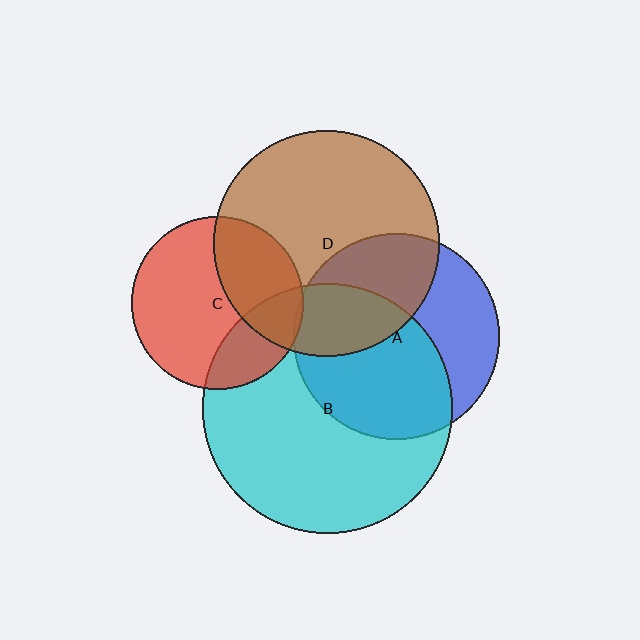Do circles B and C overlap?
Yes.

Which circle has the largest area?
Circle B (cyan).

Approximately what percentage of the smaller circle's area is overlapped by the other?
Approximately 25%.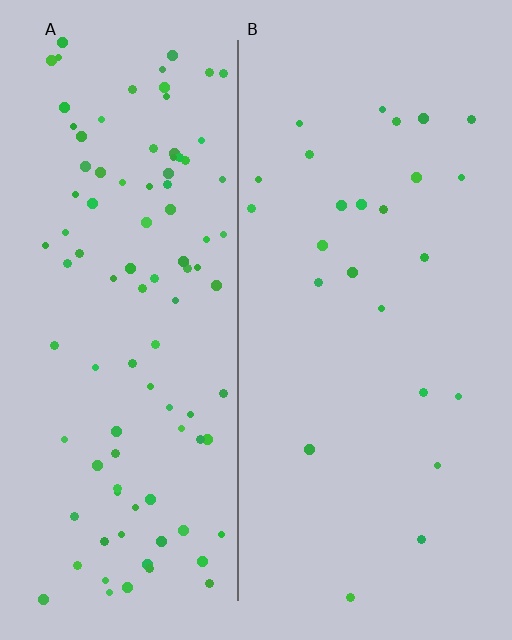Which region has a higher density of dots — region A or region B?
A (the left).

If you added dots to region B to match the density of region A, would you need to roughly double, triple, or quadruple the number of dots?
Approximately quadruple.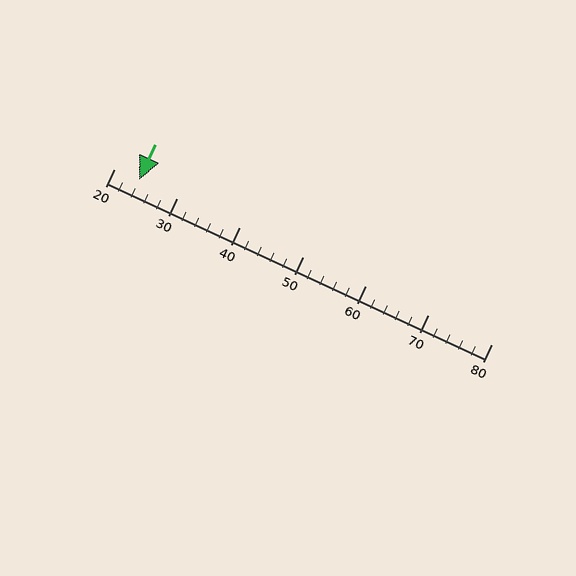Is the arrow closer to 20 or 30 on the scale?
The arrow is closer to 20.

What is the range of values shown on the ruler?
The ruler shows values from 20 to 80.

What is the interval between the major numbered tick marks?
The major tick marks are spaced 10 units apart.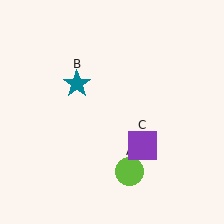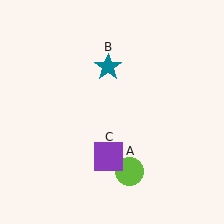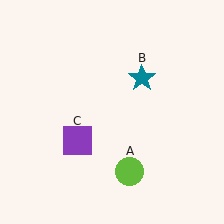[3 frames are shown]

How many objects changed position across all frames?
2 objects changed position: teal star (object B), purple square (object C).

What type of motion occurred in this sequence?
The teal star (object B), purple square (object C) rotated clockwise around the center of the scene.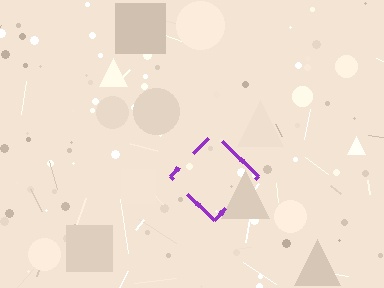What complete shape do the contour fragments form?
The contour fragments form a diamond.